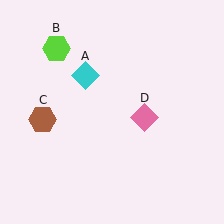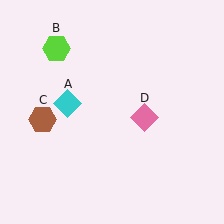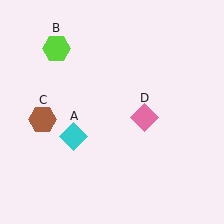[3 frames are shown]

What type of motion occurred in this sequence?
The cyan diamond (object A) rotated counterclockwise around the center of the scene.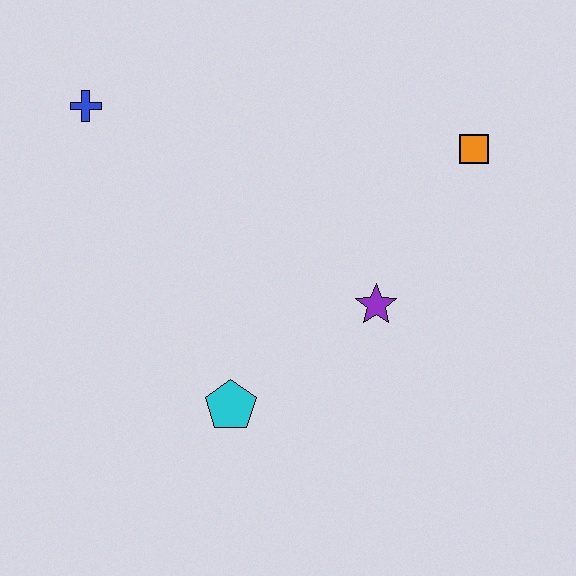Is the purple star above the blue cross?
No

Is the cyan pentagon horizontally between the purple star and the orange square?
No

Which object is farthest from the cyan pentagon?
The orange square is farthest from the cyan pentagon.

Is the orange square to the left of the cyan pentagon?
No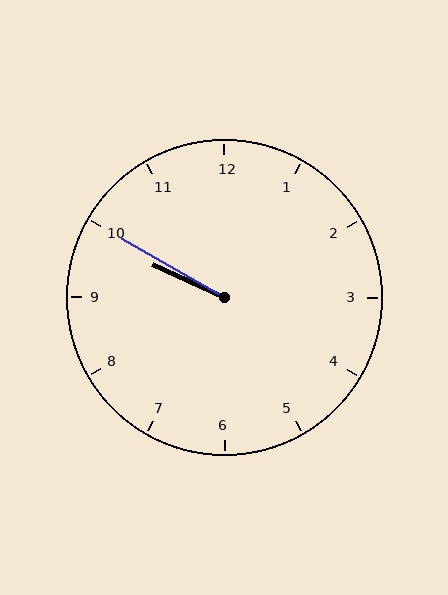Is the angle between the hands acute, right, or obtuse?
It is acute.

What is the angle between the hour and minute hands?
Approximately 5 degrees.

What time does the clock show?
9:50.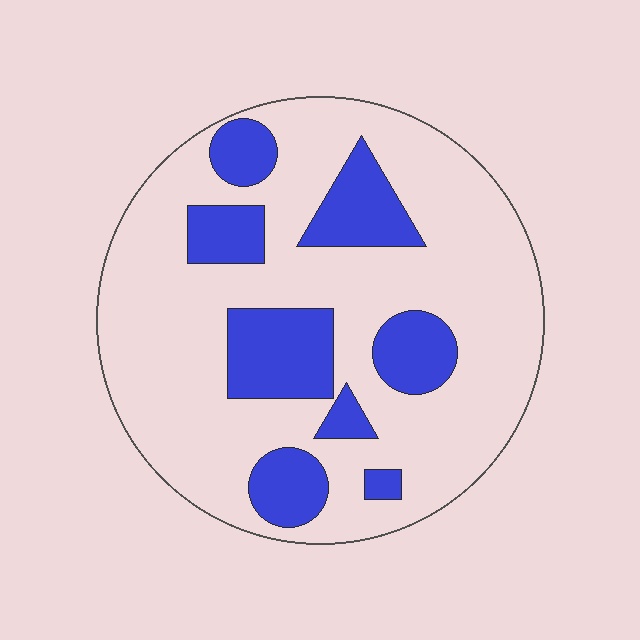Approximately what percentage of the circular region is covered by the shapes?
Approximately 25%.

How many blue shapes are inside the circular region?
8.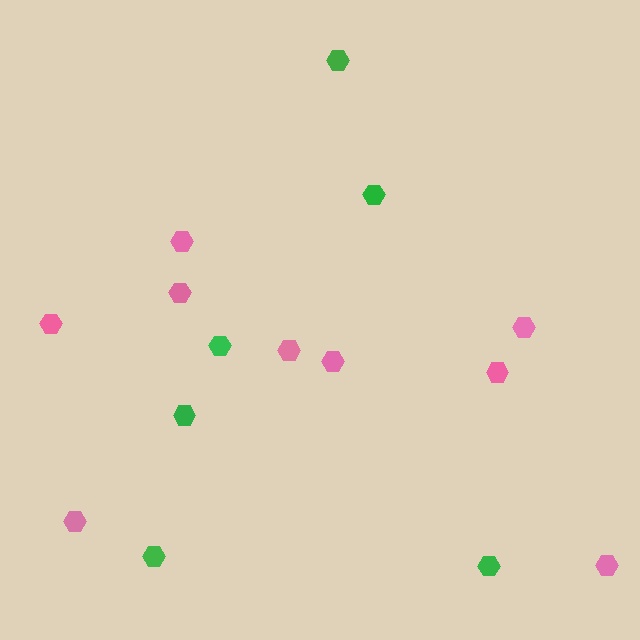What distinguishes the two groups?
There are 2 groups: one group of pink hexagons (9) and one group of green hexagons (6).